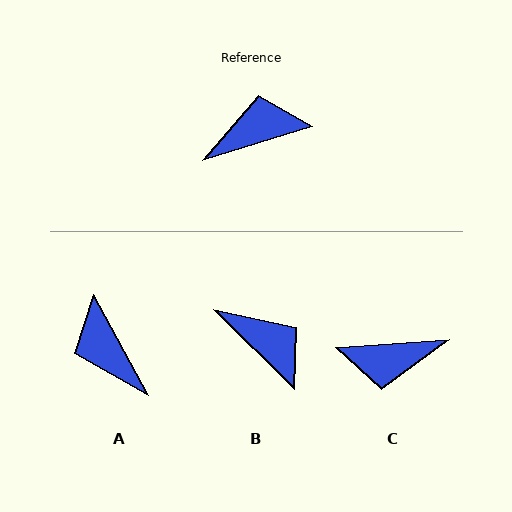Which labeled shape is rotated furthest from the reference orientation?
C, about 167 degrees away.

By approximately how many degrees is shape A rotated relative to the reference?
Approximately 102 degrees counter-clockwise.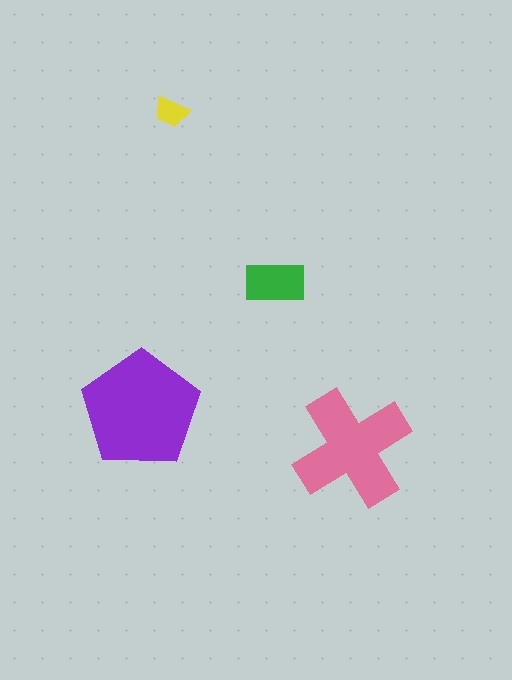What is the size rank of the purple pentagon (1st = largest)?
1st.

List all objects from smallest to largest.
The yellow trapezoid, the green rectangle, the pink cross, the purple pentagon.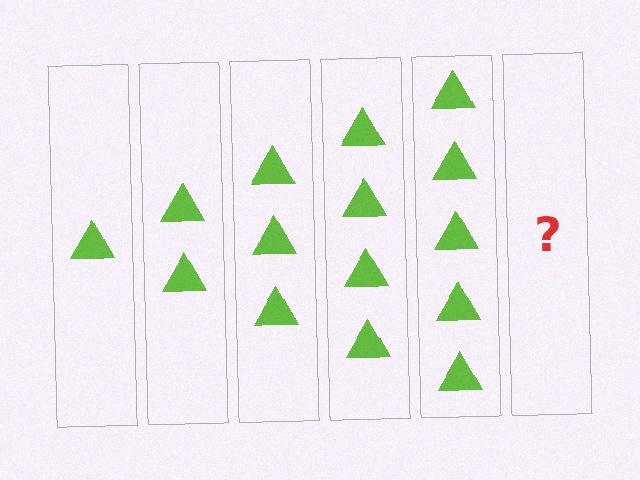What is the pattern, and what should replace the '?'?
The pattern is that each step adds one more triangle. The '?' should be 6 triangles.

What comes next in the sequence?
The next element should be 6 triangles.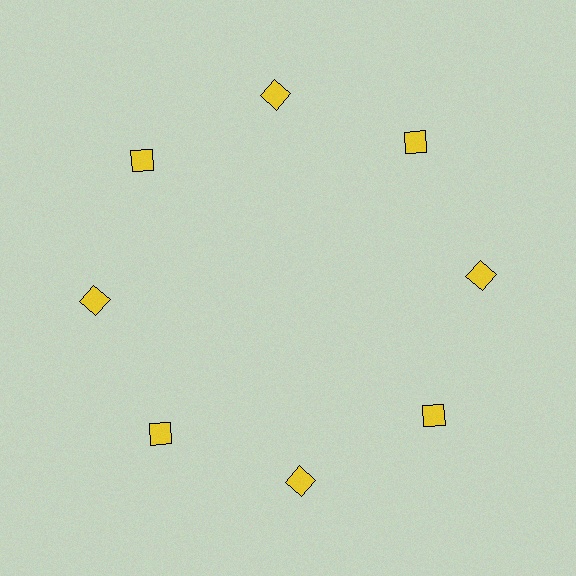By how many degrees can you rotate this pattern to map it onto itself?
The pattern maps onto itself every 45 degrees of rotation.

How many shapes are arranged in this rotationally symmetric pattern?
There are 8 shapes, arranged in 8 groups of 1.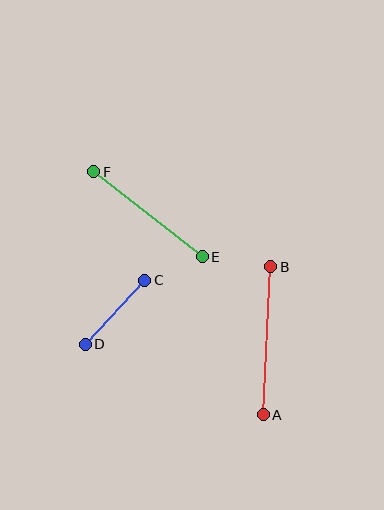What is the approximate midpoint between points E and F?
The midpoint is at approximately (148, 214) pixels.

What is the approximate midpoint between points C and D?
The midpoint is at approximately (115, 312) pixels.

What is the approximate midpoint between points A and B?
The midpoint is at approximately (267, 341) pixels.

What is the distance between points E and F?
The distance is approximately 138 pixels.